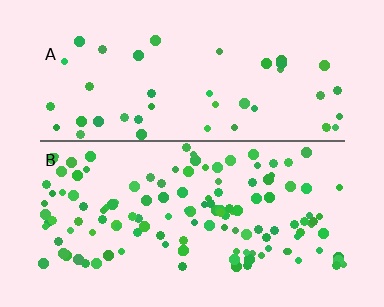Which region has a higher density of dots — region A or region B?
B (the bottom).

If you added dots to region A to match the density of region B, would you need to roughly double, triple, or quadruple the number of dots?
Approximately triple.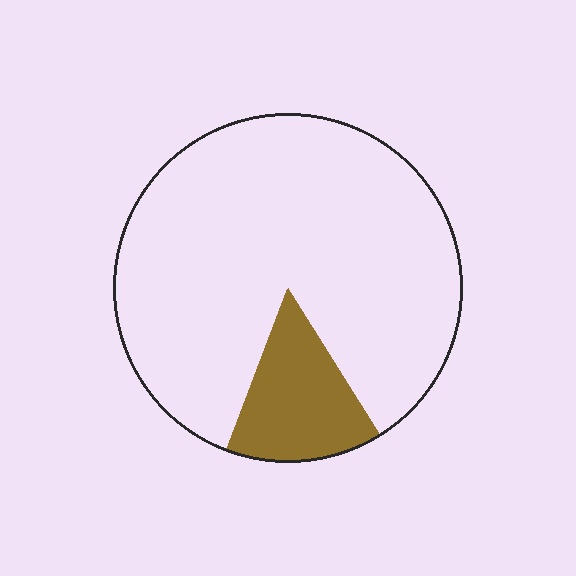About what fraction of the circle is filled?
About one sixth (1/6).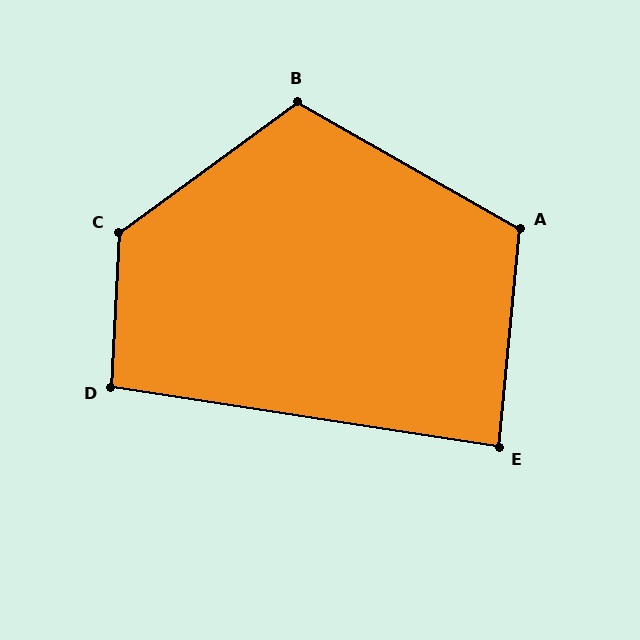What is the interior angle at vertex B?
Approximately 114 degrees (obtuse).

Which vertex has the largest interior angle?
C, at approximately 129 degrees.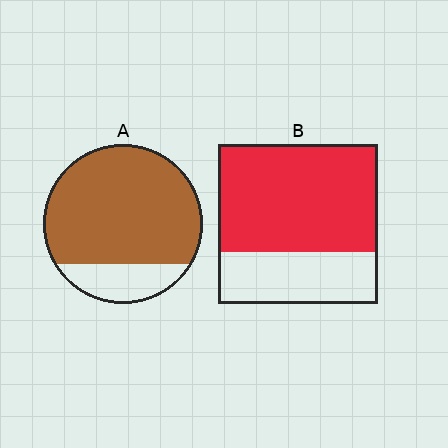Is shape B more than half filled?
Yes.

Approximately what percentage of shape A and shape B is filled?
A is approximately 80% and B is approximately 70%.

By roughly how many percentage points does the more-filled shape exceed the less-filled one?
By roughly 15 percentage points (A over B).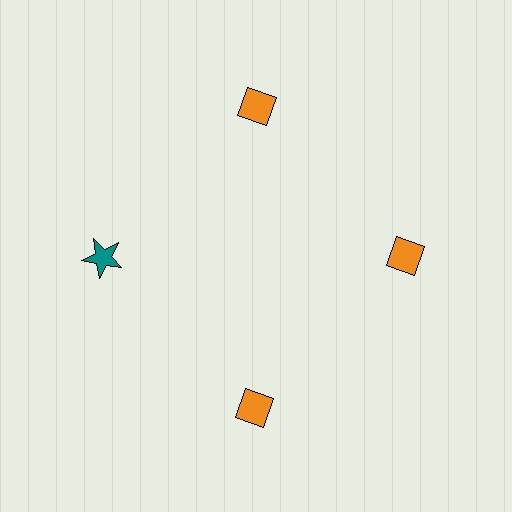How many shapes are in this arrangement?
There are 4 shapes arranged in a ring pattern.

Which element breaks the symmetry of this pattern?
The teal star at roughly the 9 o'clock position breaks the symmetry. All other shapes are orange diamonds.